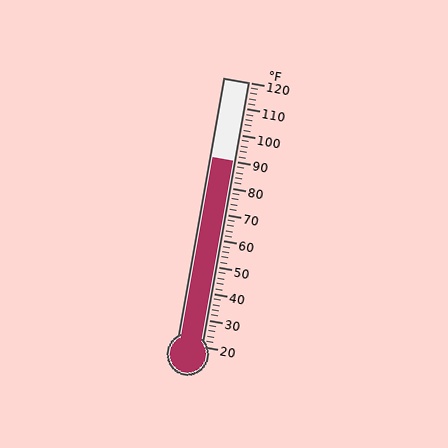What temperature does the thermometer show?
The thermometer shows approximately 90°F.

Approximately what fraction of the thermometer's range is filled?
The thermometer is filled to approximately 70% of its range.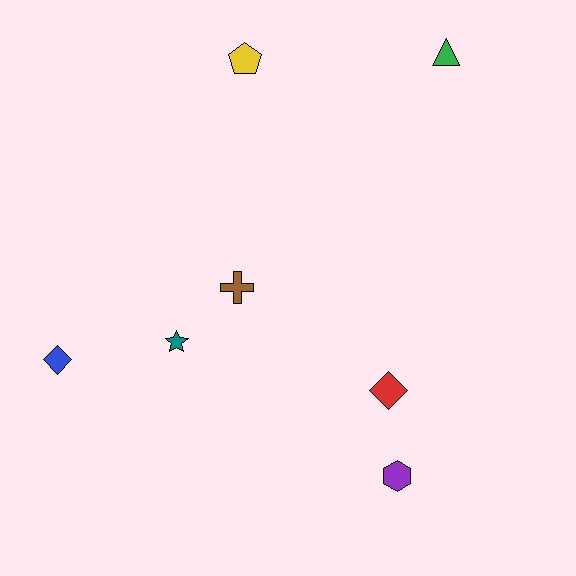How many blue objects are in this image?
There is 1 blue object.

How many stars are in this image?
There is 1 star.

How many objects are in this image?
There are 7 objects.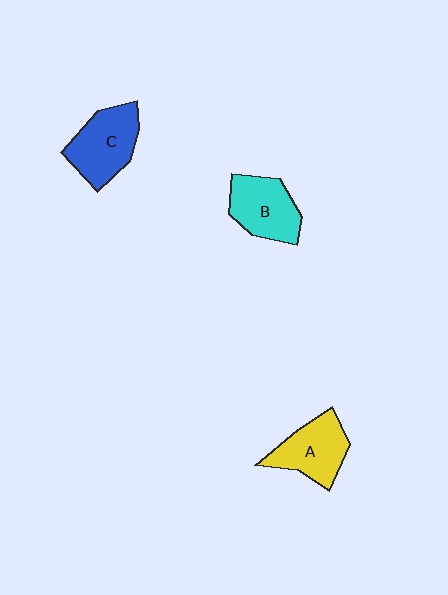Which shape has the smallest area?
Shape A (yellow).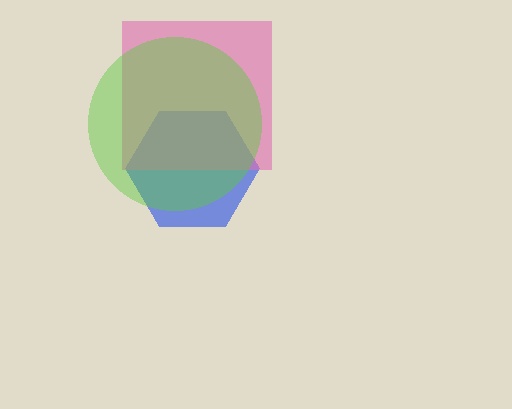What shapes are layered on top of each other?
The layered shapes are: a blue hexagon, a pink square, a lime circle.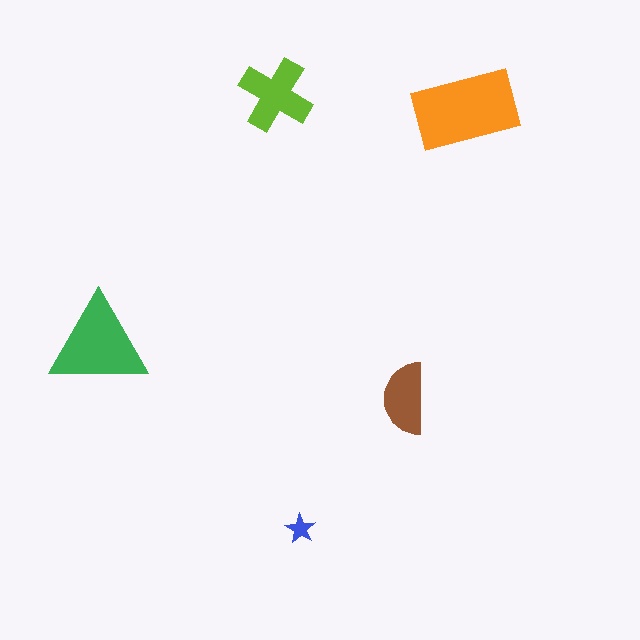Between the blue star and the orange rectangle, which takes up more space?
The orange rectangle.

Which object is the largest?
The orange rectangle.